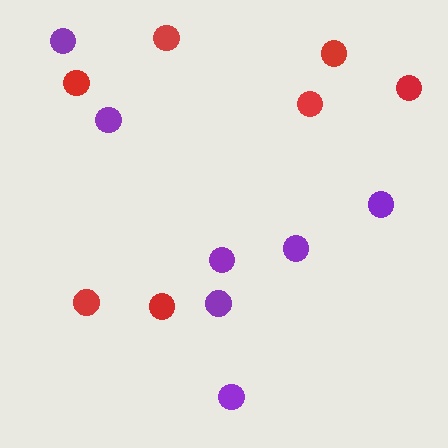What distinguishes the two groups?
There are 2 groups: one group of red circles (7) and one group of purple circles (7).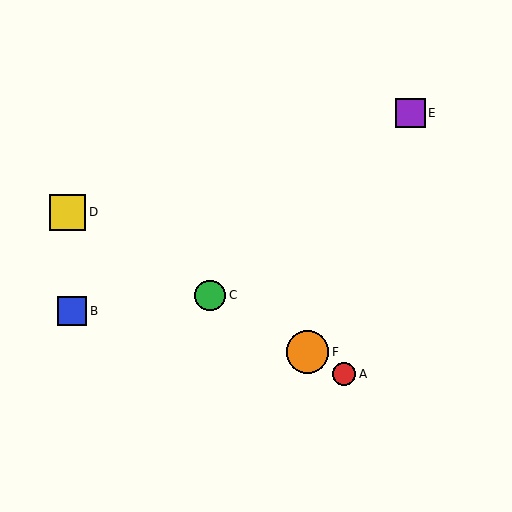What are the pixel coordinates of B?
Object B is at (72, 311).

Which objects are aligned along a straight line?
Objects A, C, D, F are aligned along a straight line.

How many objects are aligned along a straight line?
4 objects (A, C, D, F) are aligned along a straight line.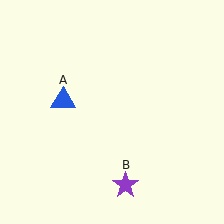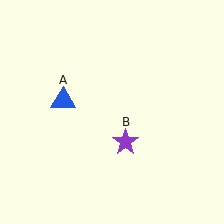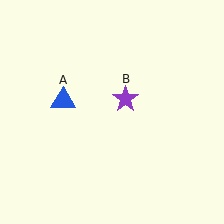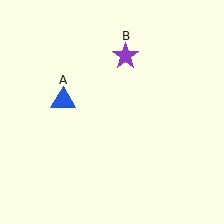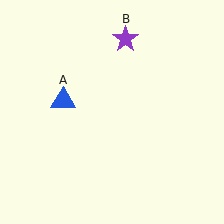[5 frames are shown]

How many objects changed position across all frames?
1 object changed position: purple star (object B).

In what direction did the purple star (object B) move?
The purple star (object B) moved up.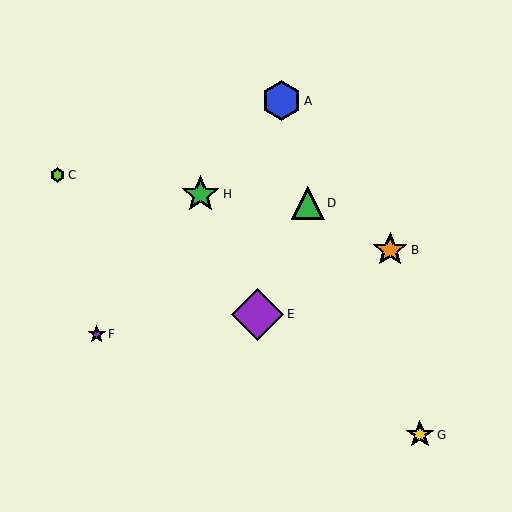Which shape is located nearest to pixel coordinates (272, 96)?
The blue hexagon (labeled A) at (281, 101) is nearest to that location.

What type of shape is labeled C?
Shape C is a lime hexagon.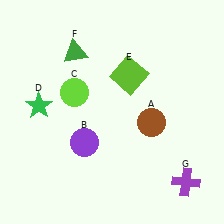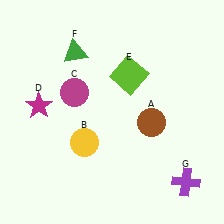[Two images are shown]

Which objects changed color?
B changed from purple to yellow. C changed from lime to magenta. D changed from green to magenta.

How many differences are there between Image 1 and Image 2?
There are 3 differences between the two images.